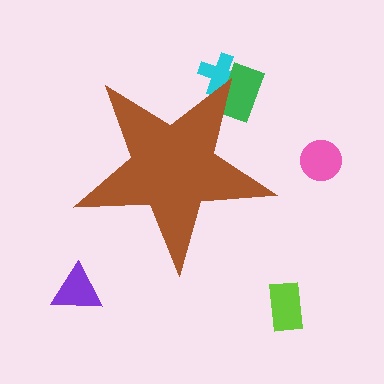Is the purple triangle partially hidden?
No, the purple triangle is fully visible.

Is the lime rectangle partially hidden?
No, the lime rectangle is fully visible.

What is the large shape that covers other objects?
A brown star.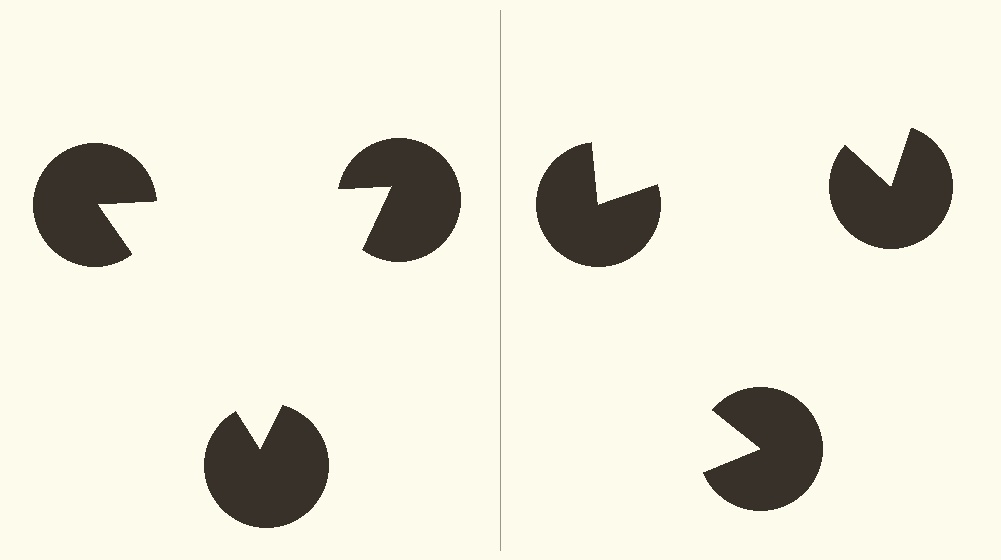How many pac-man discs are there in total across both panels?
6 — 3 on each side.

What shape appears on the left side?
An illusory triangle.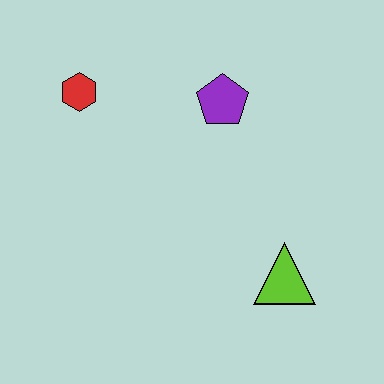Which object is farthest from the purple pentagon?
The lime triangle is farthest from the purple pentagon.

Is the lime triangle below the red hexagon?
Yes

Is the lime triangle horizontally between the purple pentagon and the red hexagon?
No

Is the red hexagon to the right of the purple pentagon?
No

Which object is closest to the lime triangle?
The purple pentagon is closest to the lime triangle.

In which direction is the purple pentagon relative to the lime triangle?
The purple pentagon is above the lime triangle.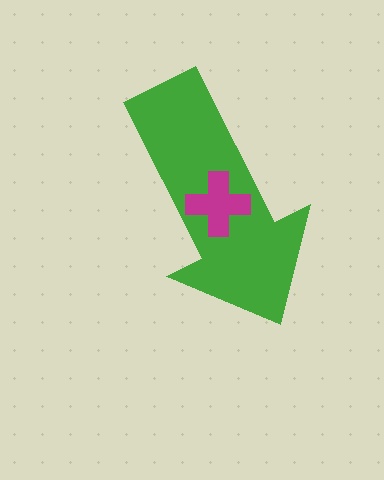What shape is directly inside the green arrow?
The magenta cross.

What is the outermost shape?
The green arrow.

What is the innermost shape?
The magenta cross.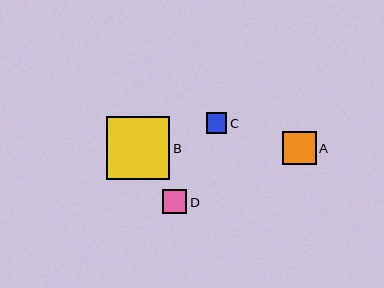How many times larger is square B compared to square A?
Square B is approximately 1.9 times the size of square A.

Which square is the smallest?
Square C is the smallest with a size of approximately 20 pixels.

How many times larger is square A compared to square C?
Square A is approximately 1.6 times the size of square C.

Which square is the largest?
Square B is the largest with a size of approximately 64 pixels.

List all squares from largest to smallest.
From largest to smallest: B, A, D, C.